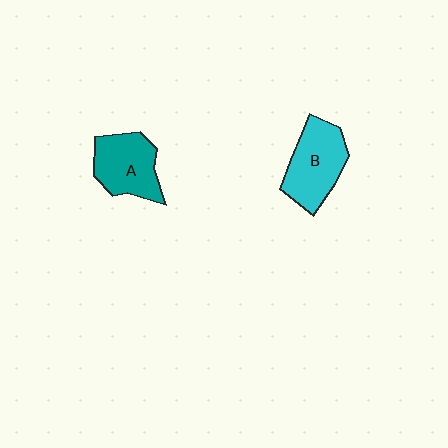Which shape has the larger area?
Shape B (cyan).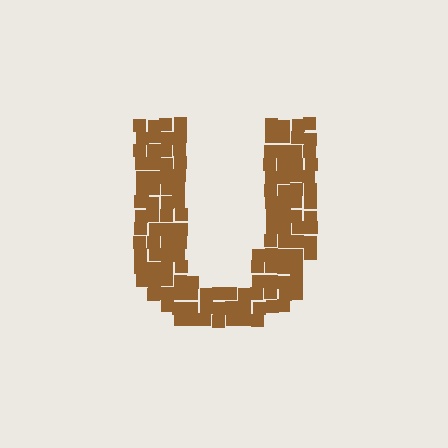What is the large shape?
The large shape is the letter U.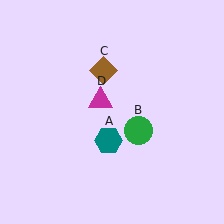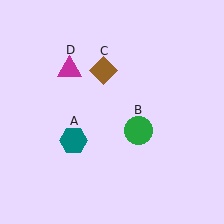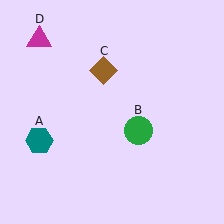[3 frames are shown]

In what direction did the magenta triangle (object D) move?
The magenta triangle (object D) moved up and to the left.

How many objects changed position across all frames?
2 objects changed position: teal hexagon (object A), magenta triangle (object D).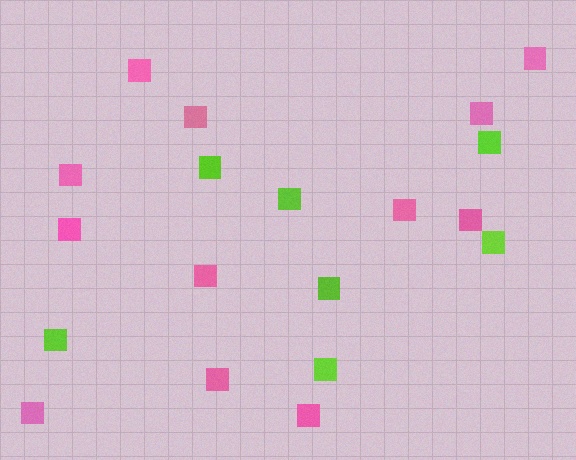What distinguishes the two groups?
There are 2 groups: one group of lime squares (7) and one group of pink squares (12).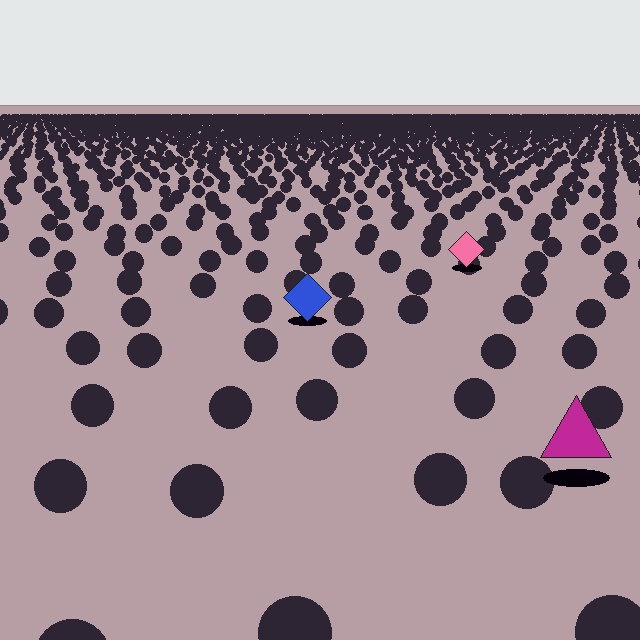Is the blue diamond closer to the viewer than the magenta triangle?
No. The magenta triangle is closer — you can tell from the texture gradient: the ground texture is coarser near it.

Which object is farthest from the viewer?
The pink diamond is farthest from the viewer. It appears smaller and the ground texture around it is denser.